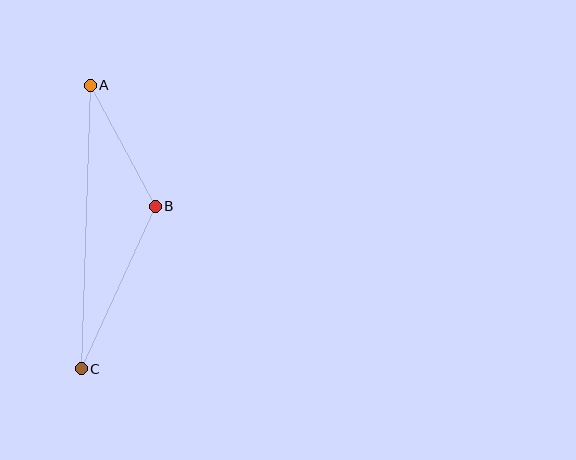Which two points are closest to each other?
Points A and B are closest to each other.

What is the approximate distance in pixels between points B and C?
The distance between B and C is approximately 179 pixels.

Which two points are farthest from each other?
Points A and C are farthest from each other.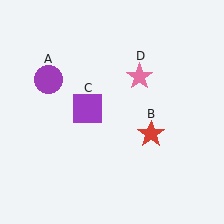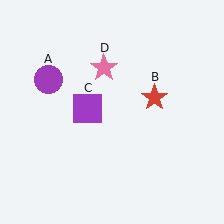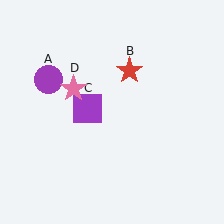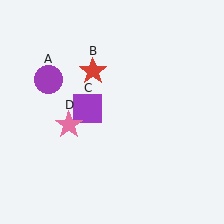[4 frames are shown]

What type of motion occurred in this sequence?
The red star (object B), pink star (object D) rotated counterclockwise around the center of the scene.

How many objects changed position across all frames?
2 objects changed position: red star (object B), pink star (object D).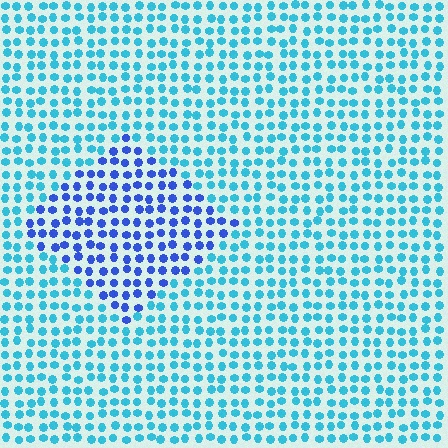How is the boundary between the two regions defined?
The boundary is defined purely by a slight shift in hue (about 39 degrees). Spacing, size, and orientation are identical on both sides.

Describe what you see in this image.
The image is filled with small cyan elements in a uniform arrangement. A diamond-shaped region is visible where the elements are tinted to a slightly different hue, forming a subtle color boundary.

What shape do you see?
I see a diamond.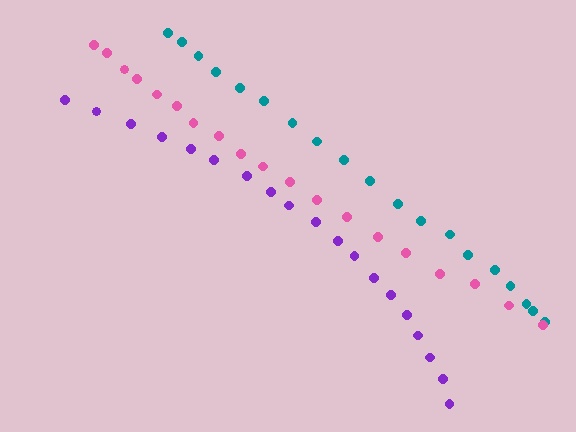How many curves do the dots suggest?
There are 3 distinct paths.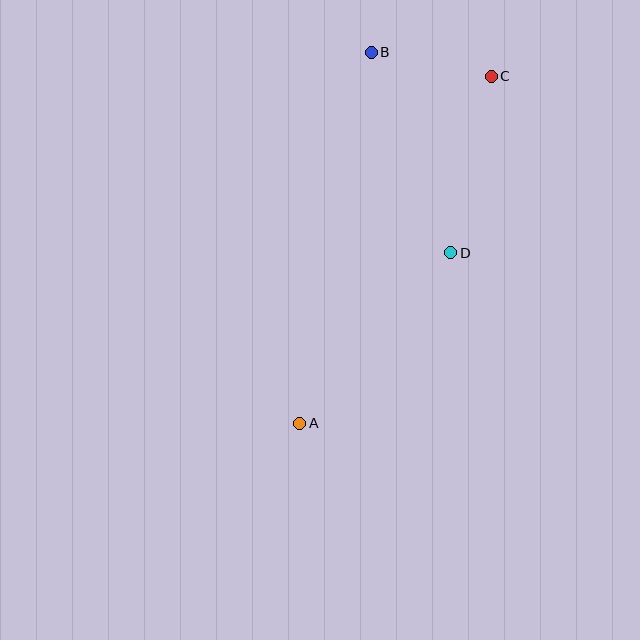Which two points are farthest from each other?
Points A and C are farthest from each other.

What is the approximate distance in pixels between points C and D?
The distance between C and D is approximately 181 pixels.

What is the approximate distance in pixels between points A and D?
The distance between A and D is approximately 228 pixels.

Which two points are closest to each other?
Points B and C are closest to each other.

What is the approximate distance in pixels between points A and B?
The distance between A and B is approximately 378 pixels.